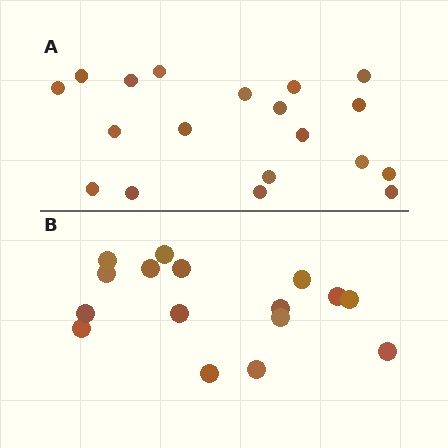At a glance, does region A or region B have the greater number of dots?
Region A (the top region) has more dots.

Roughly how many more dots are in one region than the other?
Region A has just a few more — roughly 2 or 3 more dots than region B.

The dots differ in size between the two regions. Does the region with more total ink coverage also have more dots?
No. Region B has more total ink coverage because its dots are larger, but region A actually contains more individual dots. Total area can be misleading — the number of items is what matters here.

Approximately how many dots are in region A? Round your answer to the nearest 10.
About 20 dots. (The exact count is 19, which rounds to 20.)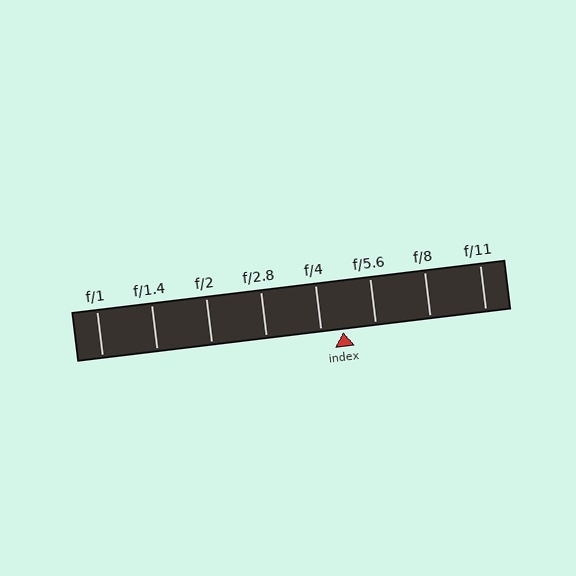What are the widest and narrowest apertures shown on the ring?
The widest aperture shown is f/1 and the narrowest is f/11.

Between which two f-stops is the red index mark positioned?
The index mark is between f/4 and f/5.6.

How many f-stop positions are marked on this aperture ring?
There are 8 f-stop positions marked.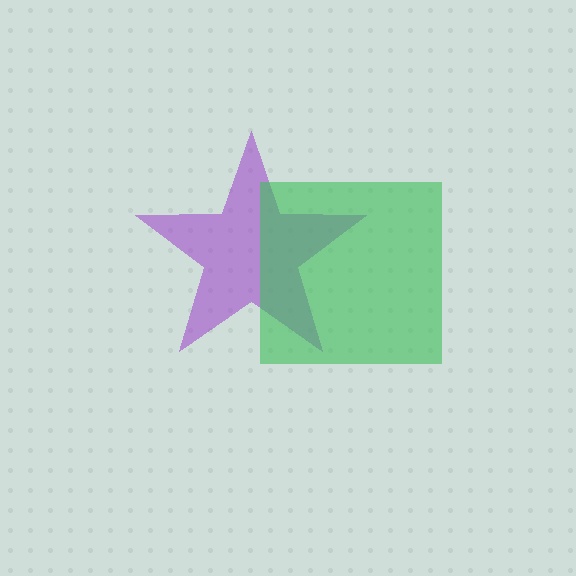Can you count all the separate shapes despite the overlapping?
Yes, there are 2 separate shapes.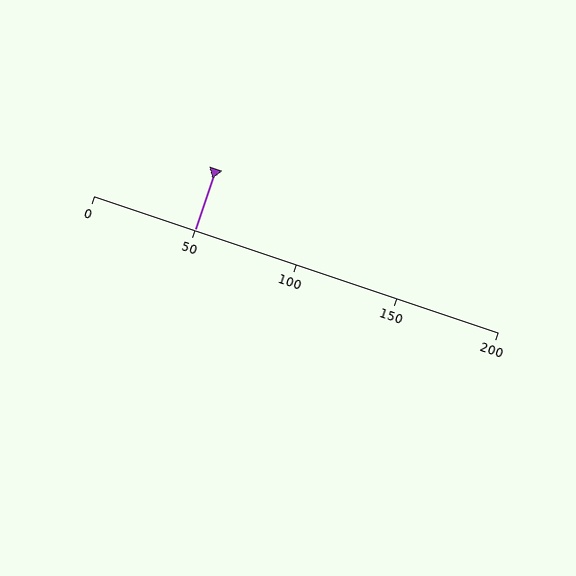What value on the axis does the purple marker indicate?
The marker indicates approximately 50.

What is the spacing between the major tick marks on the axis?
The major ticks are spaced 50 apart.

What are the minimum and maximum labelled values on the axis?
The axis runs from 0 to 200.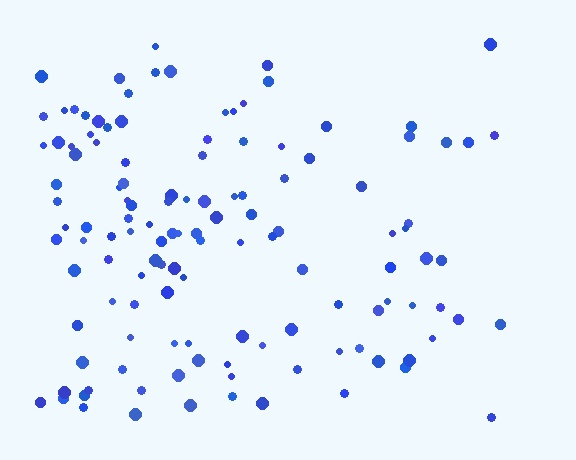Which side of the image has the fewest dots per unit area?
The right.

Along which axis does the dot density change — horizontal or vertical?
Horizontal.